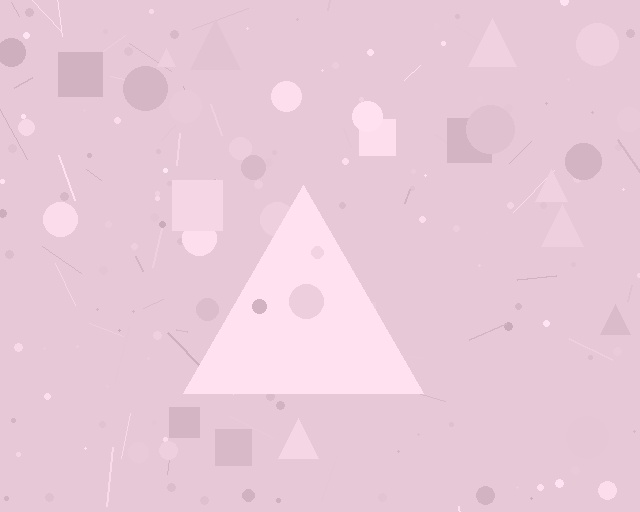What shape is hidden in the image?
A triangle is hidden in the image.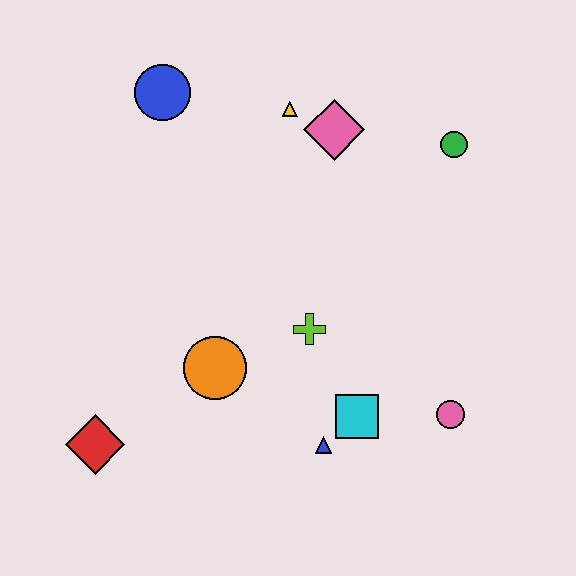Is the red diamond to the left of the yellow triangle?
Yes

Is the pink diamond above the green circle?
Yes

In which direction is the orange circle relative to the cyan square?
The orange circle is to the left of the cyan square.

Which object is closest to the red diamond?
The orange circle is closest to the red diamond.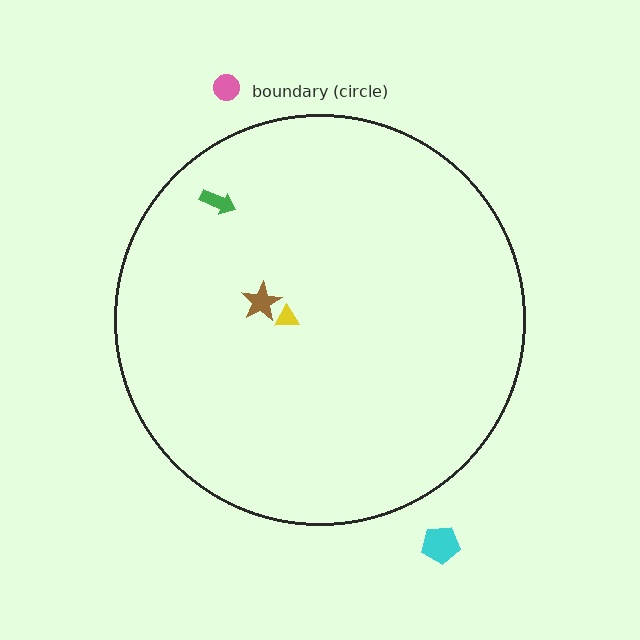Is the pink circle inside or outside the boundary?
Outside.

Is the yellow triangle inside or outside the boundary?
Inside.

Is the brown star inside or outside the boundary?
Inside.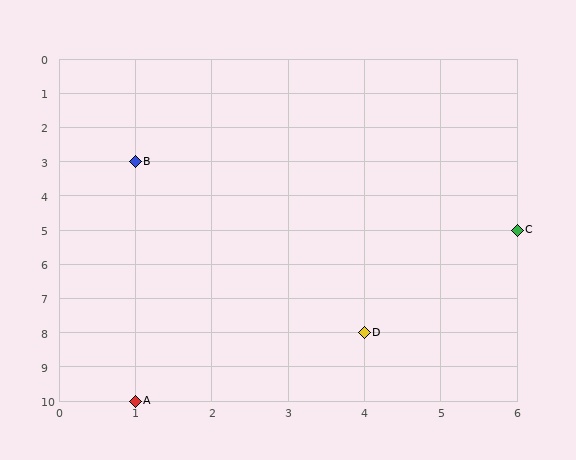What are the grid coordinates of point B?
Point B is at grid coordinates (1, 3).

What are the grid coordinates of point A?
Point A is at grid coordinates (1, 10).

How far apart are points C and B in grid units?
Points C and B are 5 columns and 2 rows apart (about 5.4 grid units diagonally).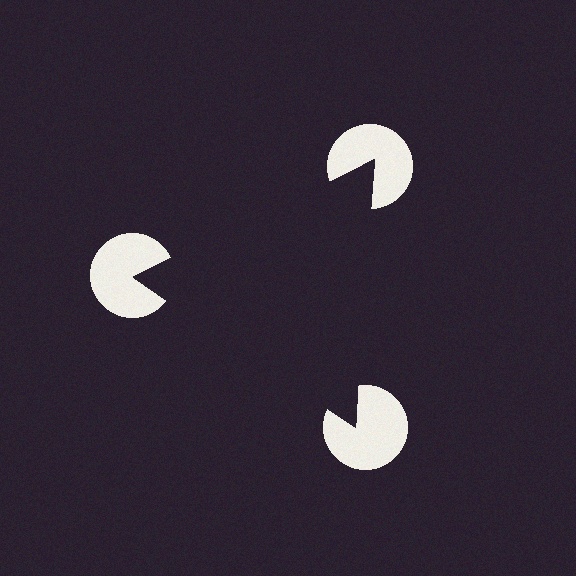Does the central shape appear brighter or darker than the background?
It typically appears slightly darker than the background, even though no actual brightness change is drawn.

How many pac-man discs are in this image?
There are 3 — one at each vertex of the illusory triangle.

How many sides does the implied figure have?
3 sides.